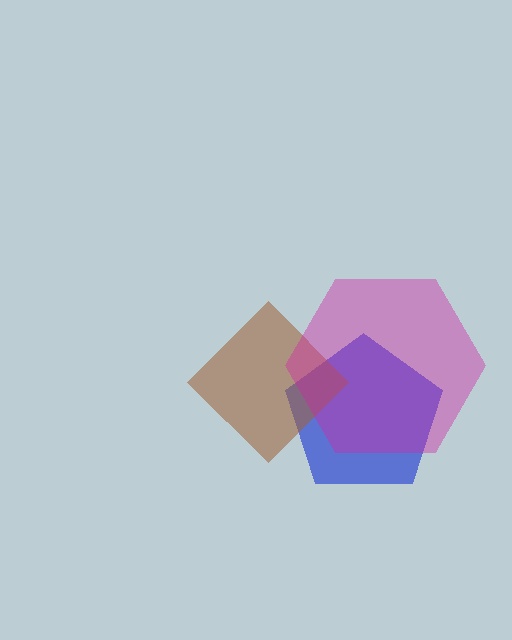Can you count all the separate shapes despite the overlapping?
Yes, there are 3 separate shapes.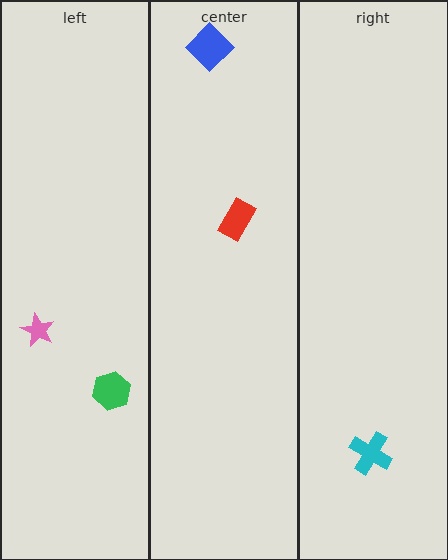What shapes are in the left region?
The pink star, the green hexagon.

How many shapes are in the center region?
2.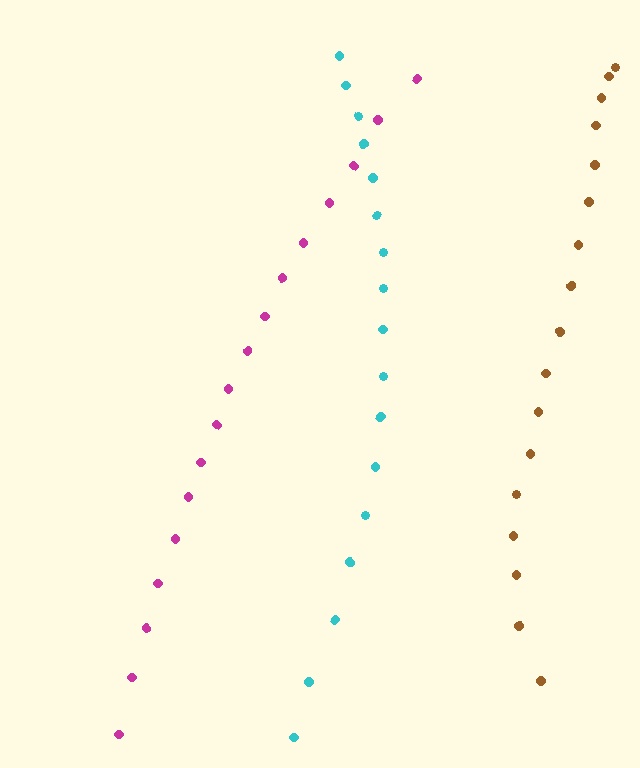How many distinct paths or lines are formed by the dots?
There are 3 distinct paths.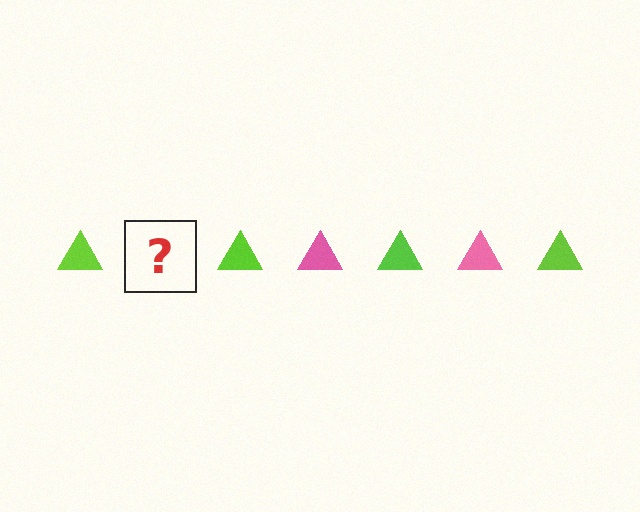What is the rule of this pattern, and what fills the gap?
The rule is that the pattern cycles through lime, pink triangles. The gap should be filled with a pink triangle.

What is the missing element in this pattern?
The missing element is a pink triangle.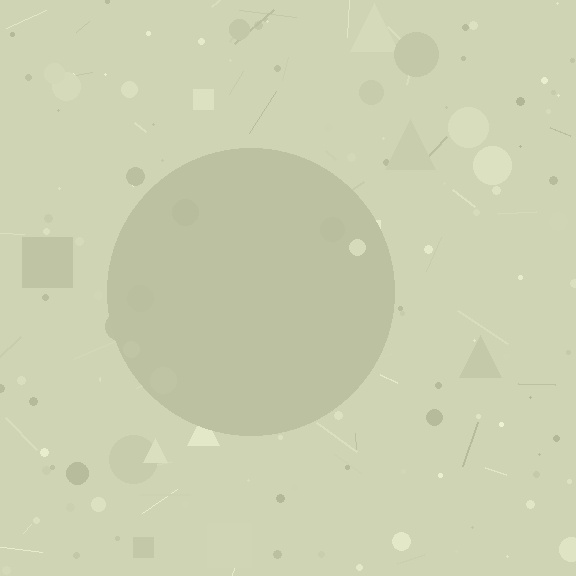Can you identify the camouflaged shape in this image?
The camouflaged shape is a circle.